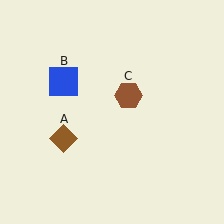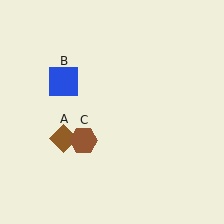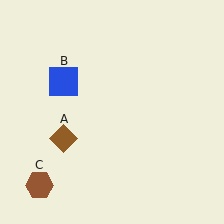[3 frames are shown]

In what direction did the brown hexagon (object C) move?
The brown hexagon (object C) moved down and to the left.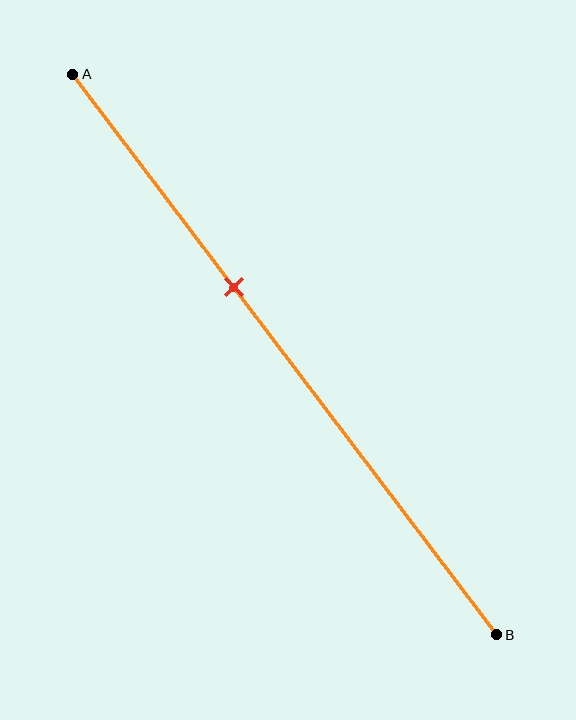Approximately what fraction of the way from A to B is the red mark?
The red mark is approximately 40% of the way from A to B.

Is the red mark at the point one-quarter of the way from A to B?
No, the mark is at about 40% from A, not at the 25% one-quarter point.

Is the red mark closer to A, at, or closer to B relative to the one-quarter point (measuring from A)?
The red mark is closer to point B than the one-quarter point of segment AB.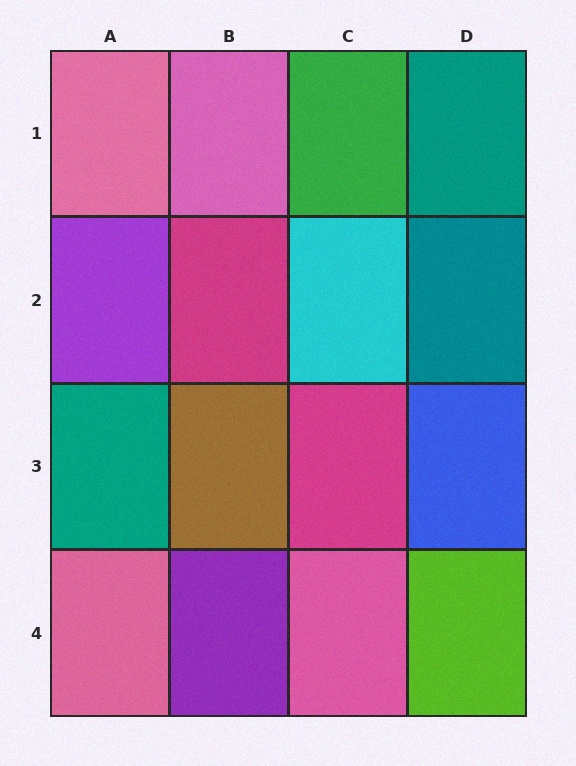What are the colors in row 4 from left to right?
Pink, purple, pink, lime.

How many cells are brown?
1 cell is brown.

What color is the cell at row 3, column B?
Brown.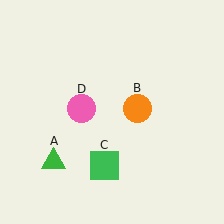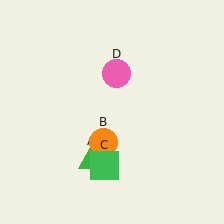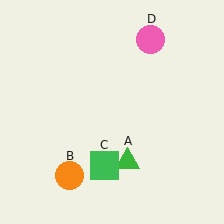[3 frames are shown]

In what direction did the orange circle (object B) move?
The orange circle (object B) moved down and to the left.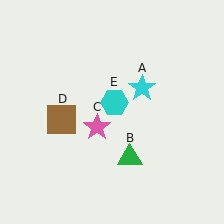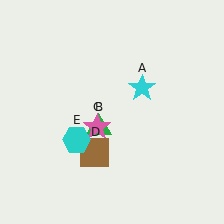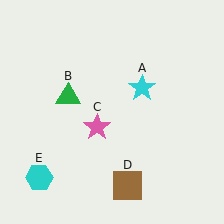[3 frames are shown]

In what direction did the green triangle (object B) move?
The green triangle (object B) moved up and to the left.